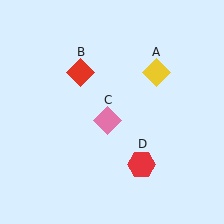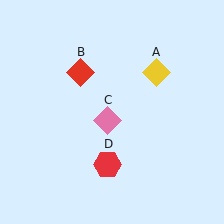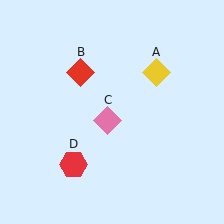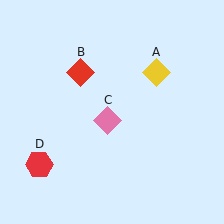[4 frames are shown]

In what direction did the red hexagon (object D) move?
The red hexagon (object D) moved left.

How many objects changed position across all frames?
1 object changed position: red hexagon (object D).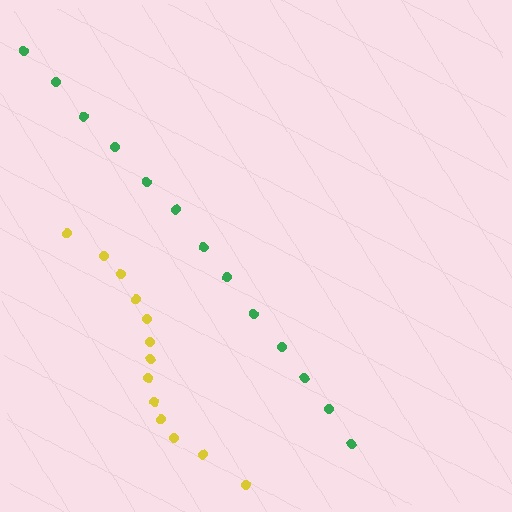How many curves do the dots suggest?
There are 2 distinct paths.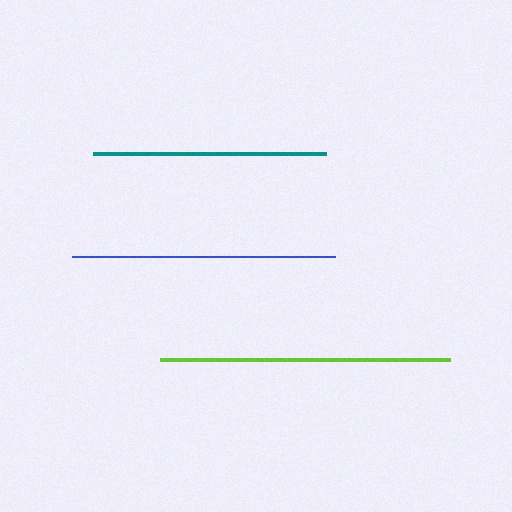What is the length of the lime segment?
The lime segment is approximately 289 pixels long.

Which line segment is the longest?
The lime line is the longest at approximately 289 pixels.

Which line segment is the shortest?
The teal line is the shortest at approximately 233 pixels.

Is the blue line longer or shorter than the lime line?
The lime line is longer than the blue line.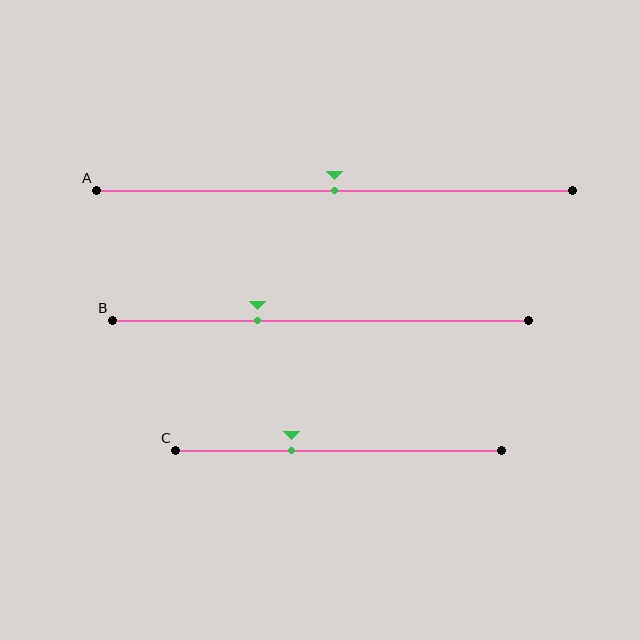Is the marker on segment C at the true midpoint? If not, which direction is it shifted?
No, the marker on segment C is shifted to the left by about 14% of the segment length.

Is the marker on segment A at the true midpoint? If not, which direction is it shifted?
Yes, the marker on segment A is at the true midpoint.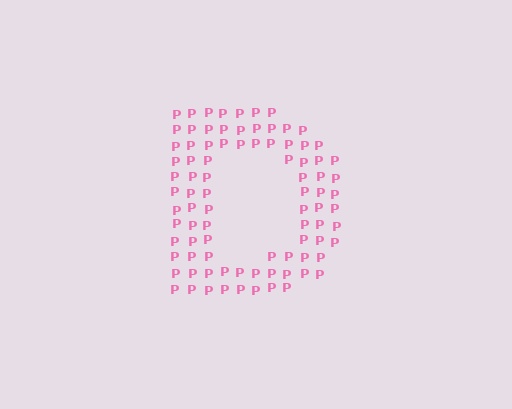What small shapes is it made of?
It is made of small letter P's.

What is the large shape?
The large shape is the letter D.